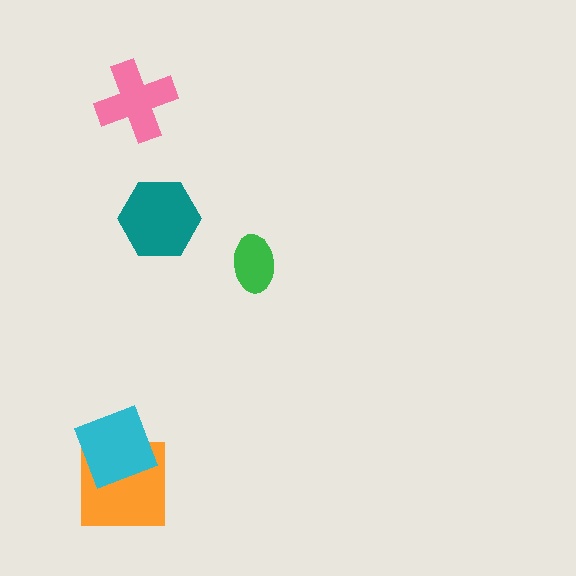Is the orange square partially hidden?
Yes, it is partially covered by another shape.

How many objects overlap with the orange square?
1 object overlaps with the orange square.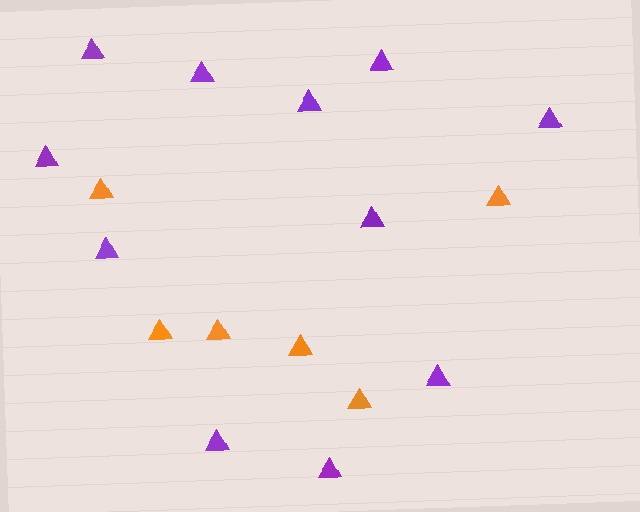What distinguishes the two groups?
There are 2 groups: one group of purple triangles (11) and one group of orange triangles (6).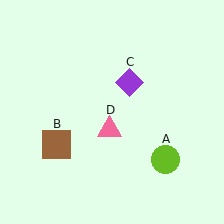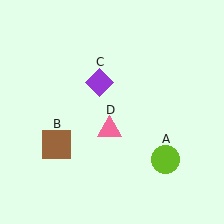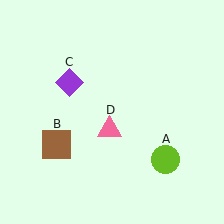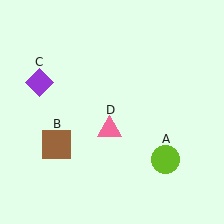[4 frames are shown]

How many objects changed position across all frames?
1 object changed position: purple diamond (object C).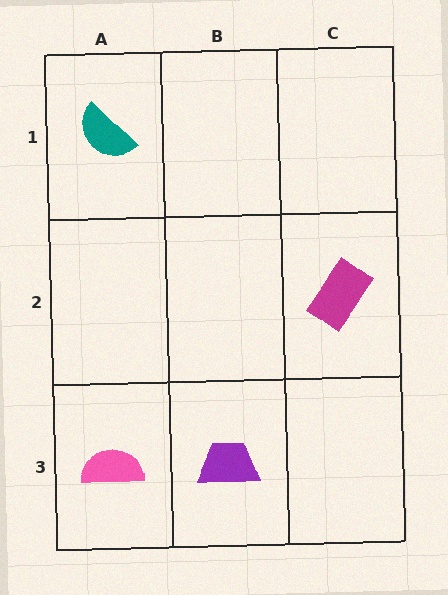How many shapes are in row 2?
1 shape.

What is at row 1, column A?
A teal semicircle.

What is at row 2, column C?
A magenta rectangle.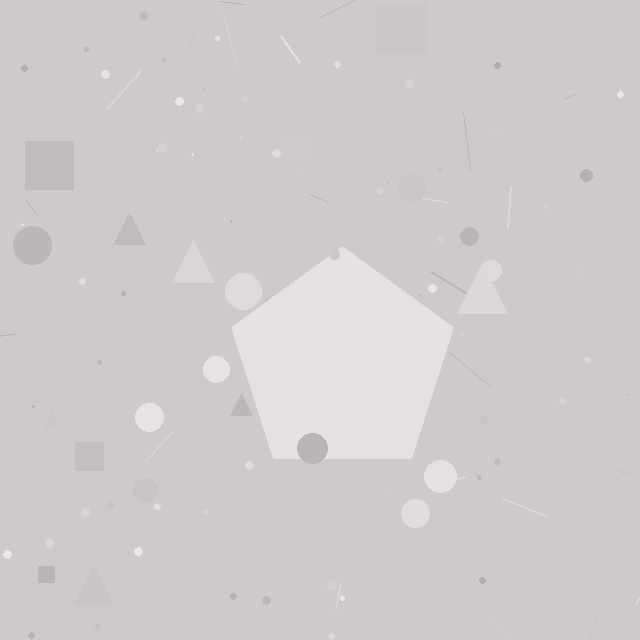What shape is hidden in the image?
A pentagon is hidden in the image.